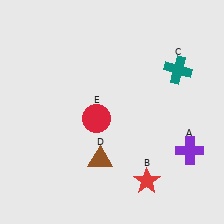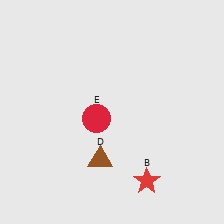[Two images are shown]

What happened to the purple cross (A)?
The purple cross (A) was removed in Image 2. It was in the bottom-right area of Image 1.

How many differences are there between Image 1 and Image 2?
There are 2 differences between the two images.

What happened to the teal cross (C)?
The teal cross (C) was removed in Image 2. It was in the top-right area of Image 1.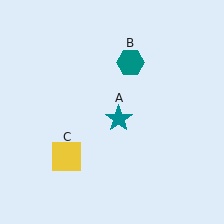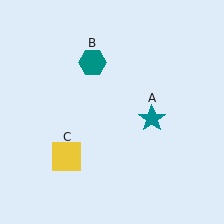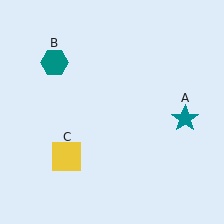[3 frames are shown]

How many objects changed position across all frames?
2 objects changed position: teal star (object A), teal hexagon (object B).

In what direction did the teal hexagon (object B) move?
The teal hexagon (object B) moved left.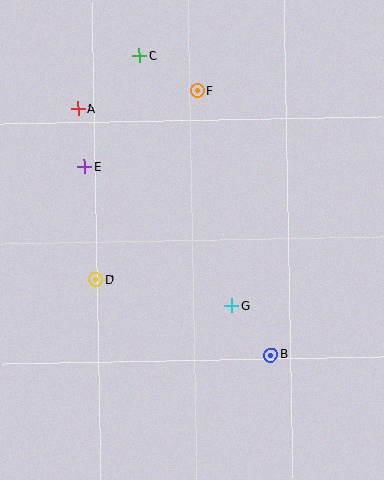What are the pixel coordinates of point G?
Point G is at (232, 306).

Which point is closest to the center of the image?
Point G at (232, 306) is closest to the center.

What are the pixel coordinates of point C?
Point C is at (140, 56).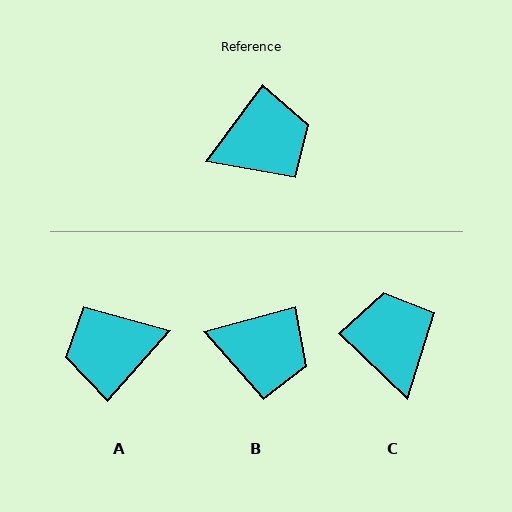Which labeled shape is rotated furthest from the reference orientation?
A, about 175 degrees away.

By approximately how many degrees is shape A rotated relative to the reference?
Approximately 175 degrees counter-clockwise.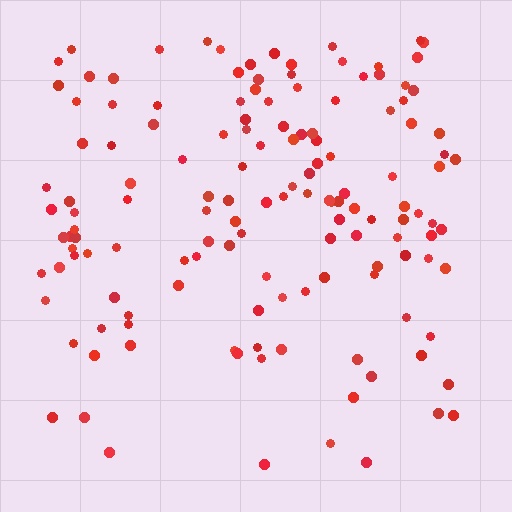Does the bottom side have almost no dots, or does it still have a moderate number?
Still a moderate number, just noticeably fewer than the top.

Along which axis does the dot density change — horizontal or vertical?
Vertical.